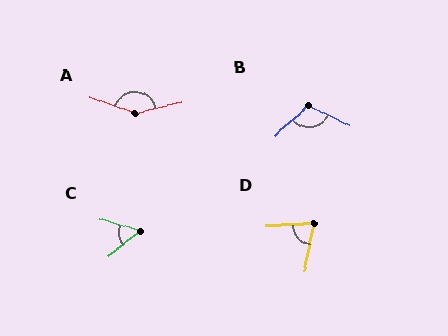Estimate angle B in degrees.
Approximately 113 degrees.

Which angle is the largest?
A, at approximately 147 degrees.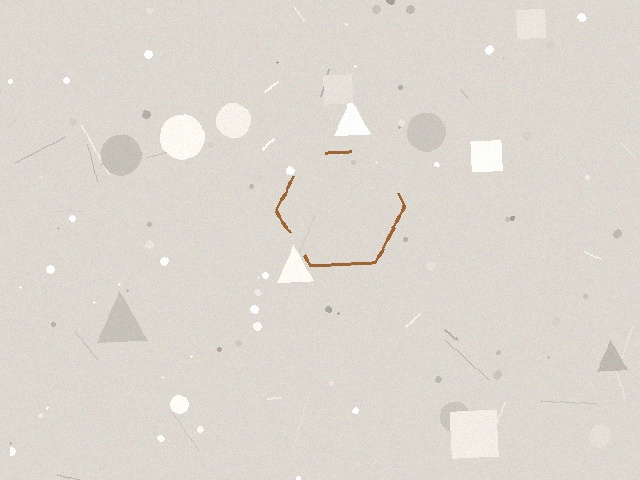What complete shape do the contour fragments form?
The contour fragments form a hexagon.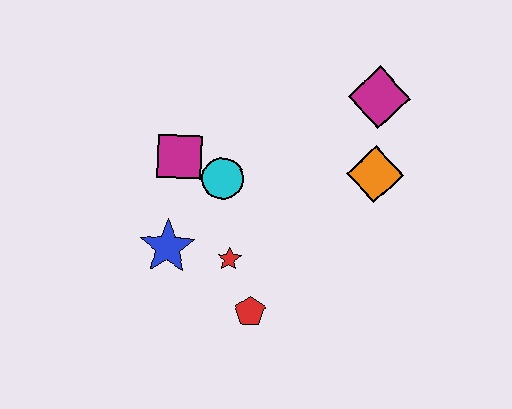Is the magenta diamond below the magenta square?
No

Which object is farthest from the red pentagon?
The magenta diamond is farthest from the red pentagon.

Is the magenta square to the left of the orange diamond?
Yes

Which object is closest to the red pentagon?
The red star is closest to the red pentagon.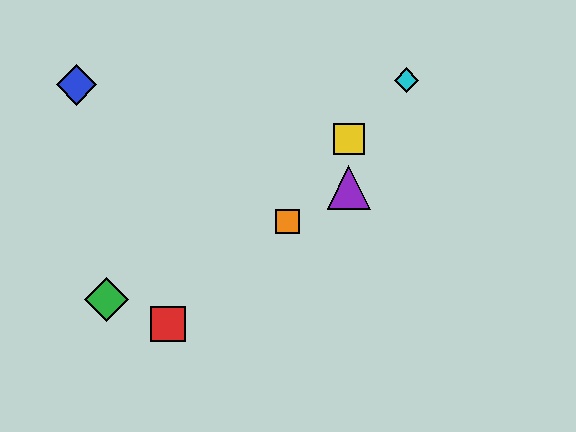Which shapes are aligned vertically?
The yellow square, the purple triangle are aligned vertically.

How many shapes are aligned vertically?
2 shapes (the yellow square, the purple triangle) are aligned vertically.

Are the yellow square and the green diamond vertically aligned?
No, the yellow square is at x≈349 and the green diamond is at x≈107.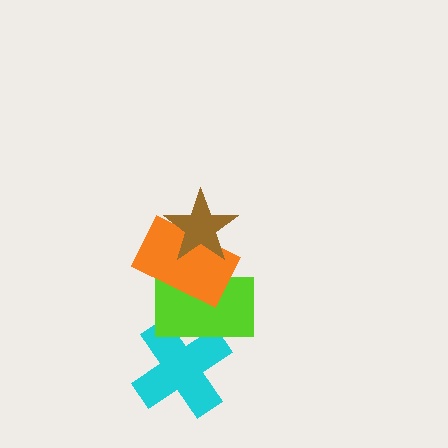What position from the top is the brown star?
The brown star is 1st from the top.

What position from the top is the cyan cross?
The cyan cross is 4th from the top.